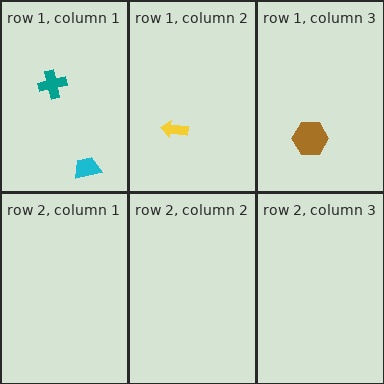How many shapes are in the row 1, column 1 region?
2.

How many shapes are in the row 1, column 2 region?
1.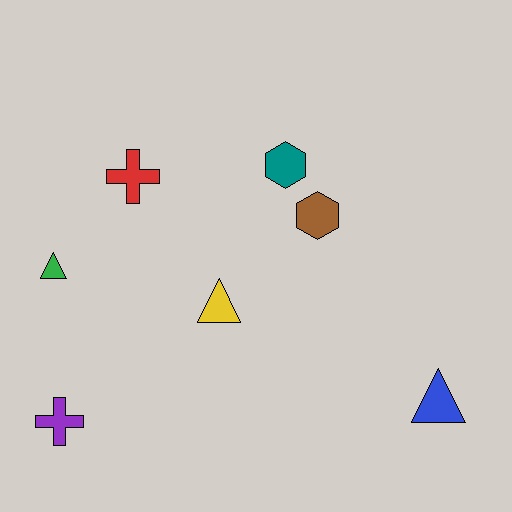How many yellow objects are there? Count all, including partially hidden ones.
There is 1 yellow object.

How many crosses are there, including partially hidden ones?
There are 2 crosses.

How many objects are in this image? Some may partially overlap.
There are 7 objects.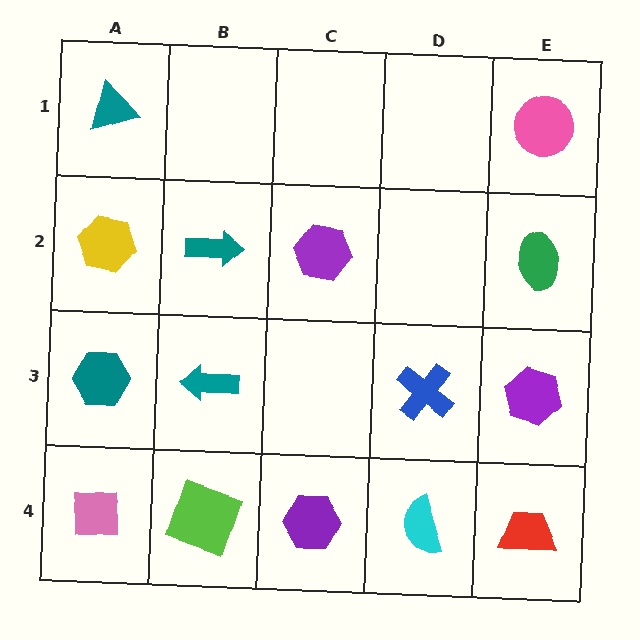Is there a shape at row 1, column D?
No, that cell is empty.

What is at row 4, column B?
A lime square.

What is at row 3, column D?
A blue cross.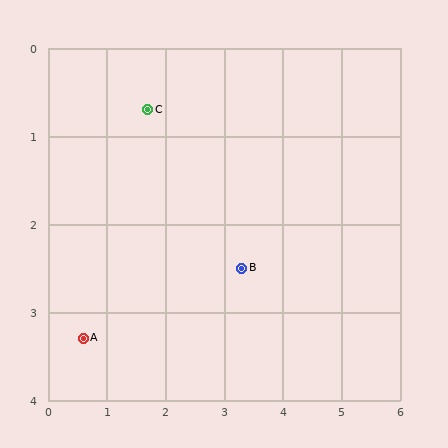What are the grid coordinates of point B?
Point B is at approximately (3.3, 2.5).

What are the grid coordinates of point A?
Point A is at approximately (0.6, 3.3).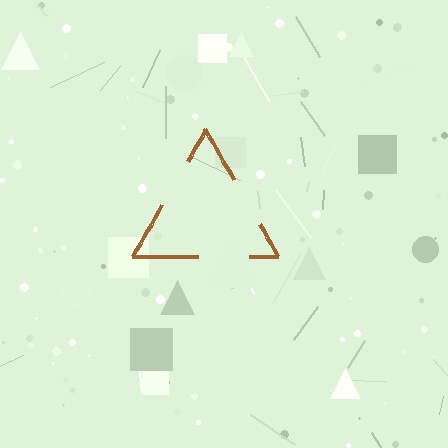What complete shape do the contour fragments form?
The contour fragments form a triangle.